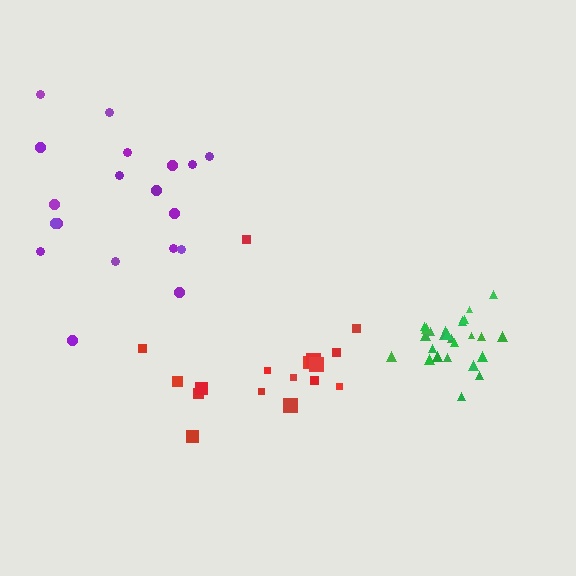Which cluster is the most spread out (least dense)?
Purple.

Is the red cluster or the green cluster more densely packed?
Green.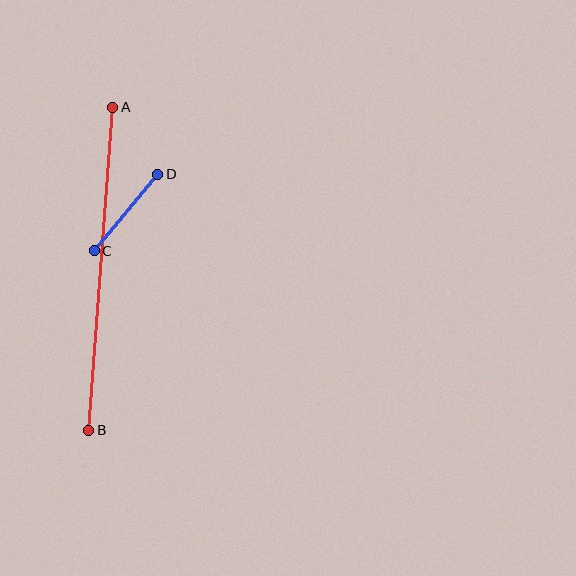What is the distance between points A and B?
The distance is approximately 324 pixels.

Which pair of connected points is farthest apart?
Points A and B are farthest apart.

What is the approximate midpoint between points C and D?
The midpoint is at approximately (126, 212) pixels.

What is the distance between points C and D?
The distance is approximately 100 pixels.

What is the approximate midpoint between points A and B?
The midpoint is at approximately (101, 269) pixels.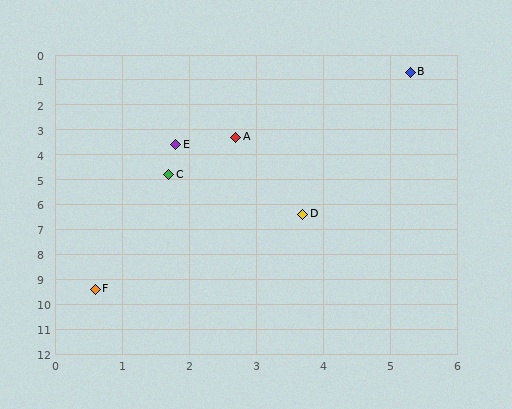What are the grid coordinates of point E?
Point E is at approximately (1.8, 3.6).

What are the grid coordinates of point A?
Point A is at approximately (2.7, 3.3).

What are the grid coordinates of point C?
Point C is at approximately (1.7, 4.8).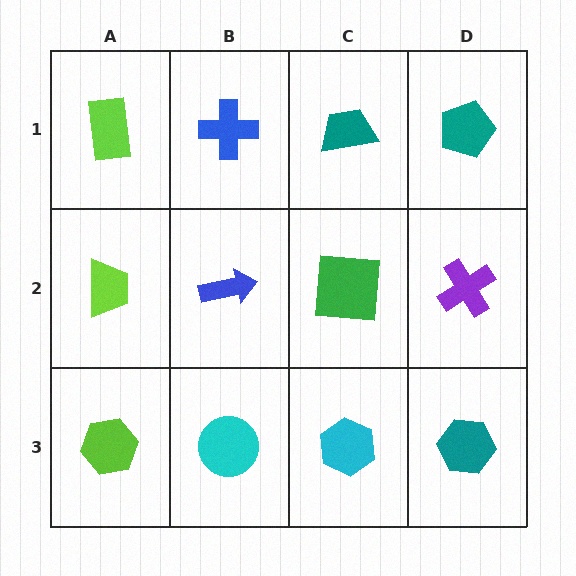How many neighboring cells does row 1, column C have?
3.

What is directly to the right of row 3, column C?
A teal hexagon.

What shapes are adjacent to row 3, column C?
A green square (row 2, column C), a cyan circle (row 3, column B), a teal hexagon (row 3, column D).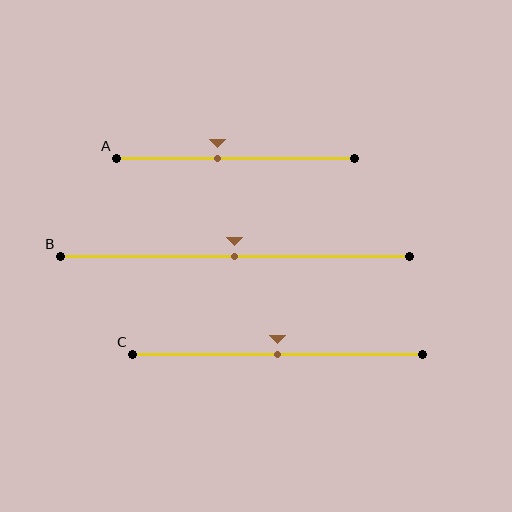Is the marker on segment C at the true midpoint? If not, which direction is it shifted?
Yes, the marker on segment C is at the true midpoint.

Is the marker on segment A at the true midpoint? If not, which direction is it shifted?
No, the marker on segment A is shifted to the left by about 8% of the segment length.